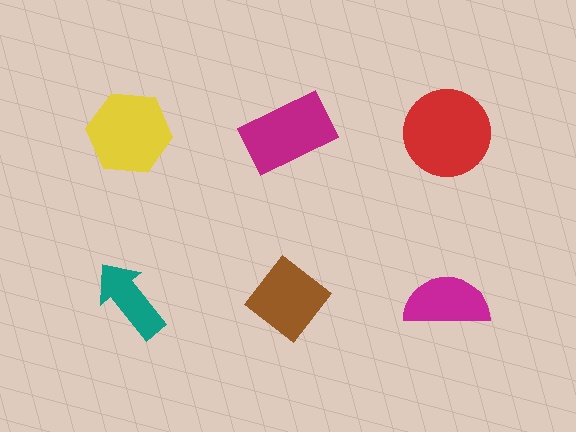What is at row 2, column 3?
A magenta semicircle.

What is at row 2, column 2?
A brown diamond.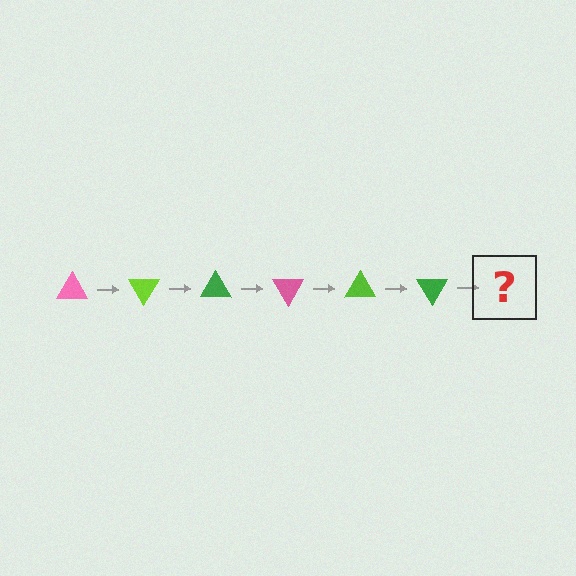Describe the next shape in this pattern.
It should be a pink triangle, rotated 360 degrees from the start.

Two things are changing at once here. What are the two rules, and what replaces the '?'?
The two rules are that it rotates 60 degrees each step and the color cycles through pink, lime, and green. The '?' should be a pink triangle, rotated 360 degrees from the start.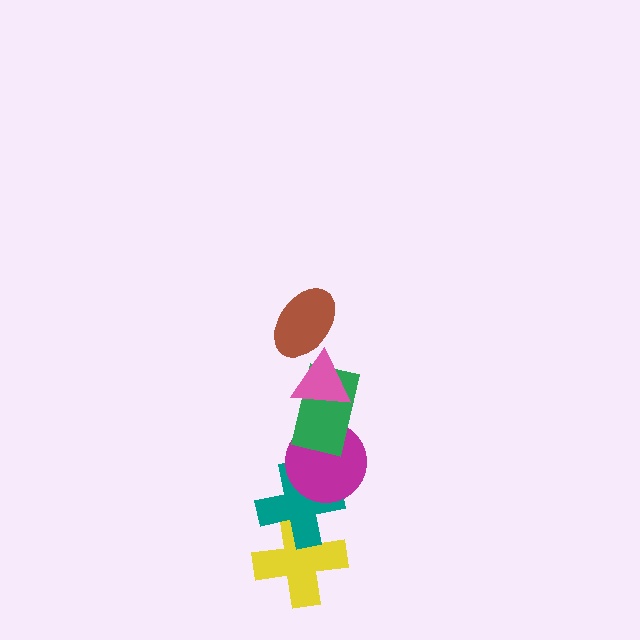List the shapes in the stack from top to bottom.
From top to bottom: the brown ellipse, the pink triangle, the green rectangle, the magenta circle, the teal cross, the yellow cross.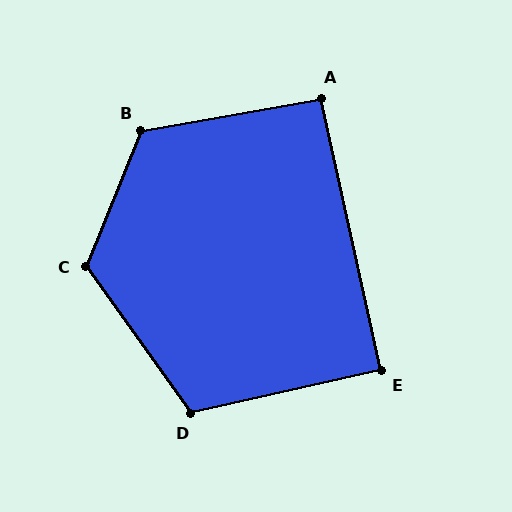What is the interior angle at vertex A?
Approximately 93 degrees (approximately right).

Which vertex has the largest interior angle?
C, at approximately 123 degrees.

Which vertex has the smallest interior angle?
E, at approximately 90 degrees.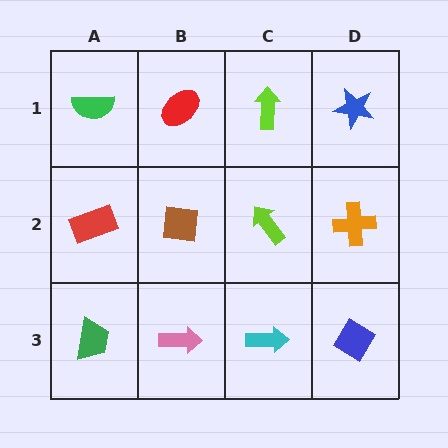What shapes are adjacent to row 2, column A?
A green semicircle (row 1, column A), a green trapezoid (row 3, column A), a brown square (row 2, column B).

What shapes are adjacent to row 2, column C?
A lime arrow (row 1, column C), a cyan arrow (row 3, column C), a brown square (row 2, column B), an orange cross (row 2, column D).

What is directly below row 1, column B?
A brown square.